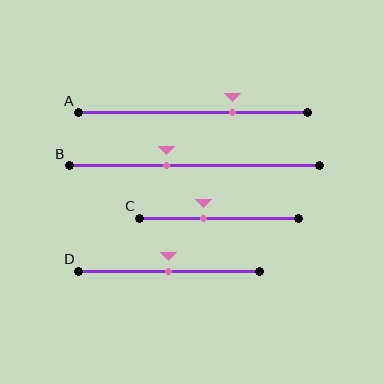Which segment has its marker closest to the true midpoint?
Segment D has its marker closest to the true midpoint.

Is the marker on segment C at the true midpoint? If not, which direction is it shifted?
No, the marker on segment C is shifted to the left by about 10% of the segment length.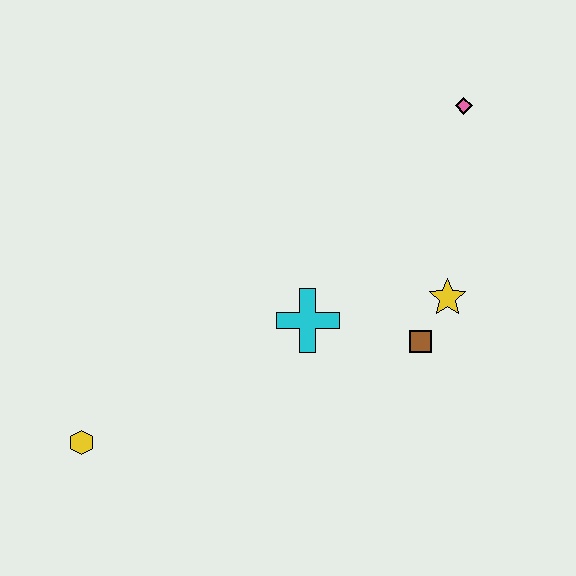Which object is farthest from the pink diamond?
The yellow hexagon is farthest from the pink diamond.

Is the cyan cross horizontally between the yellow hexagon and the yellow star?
Yes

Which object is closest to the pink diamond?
The yellow star is closest to the pink diamond.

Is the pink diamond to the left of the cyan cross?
No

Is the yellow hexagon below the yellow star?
Yes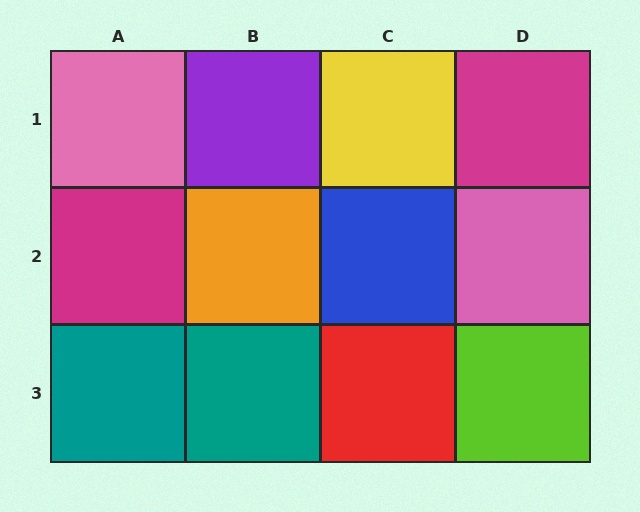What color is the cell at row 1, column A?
Pink.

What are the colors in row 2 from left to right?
Magenta, orange, blue, pink.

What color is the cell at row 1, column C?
Yellow.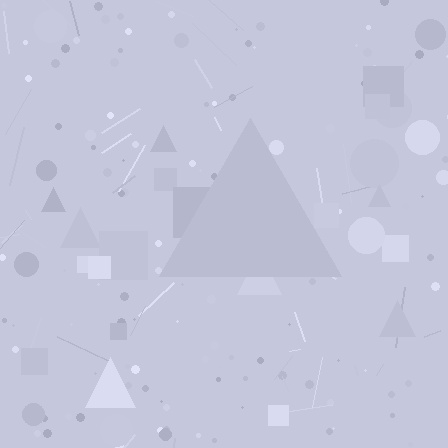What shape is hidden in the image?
A triangle is hidden in the image.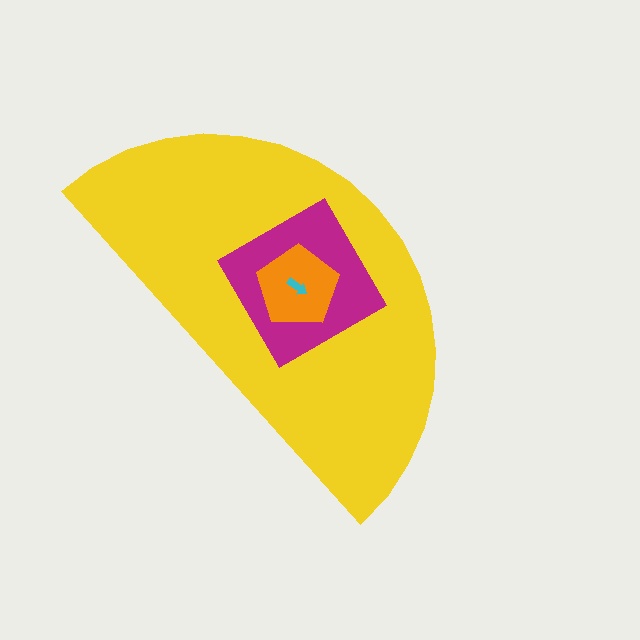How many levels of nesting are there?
4.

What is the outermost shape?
The yellow semicircle.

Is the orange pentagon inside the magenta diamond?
Yes.